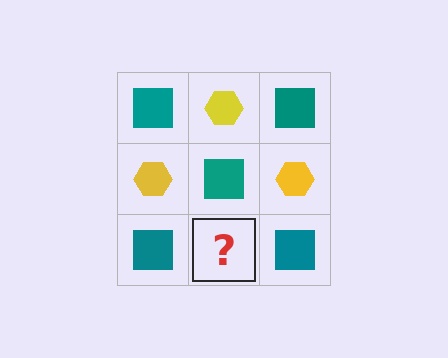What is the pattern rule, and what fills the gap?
The rule is that it alternates teal square and yellow hexagon in a checkerboard pattern. The gap should be filled with a yellow hexagon.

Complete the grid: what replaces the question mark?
The question mark should be replaced with a yellow hexagon.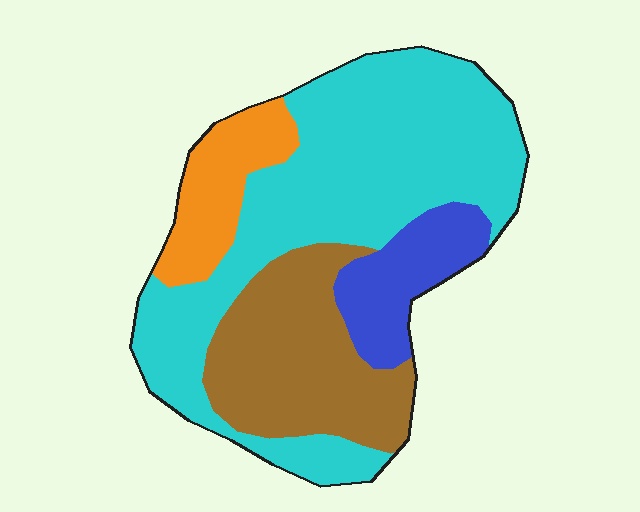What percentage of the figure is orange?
Orange covers about 10% of the figure.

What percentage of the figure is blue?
Blue covers about 10% of the figure.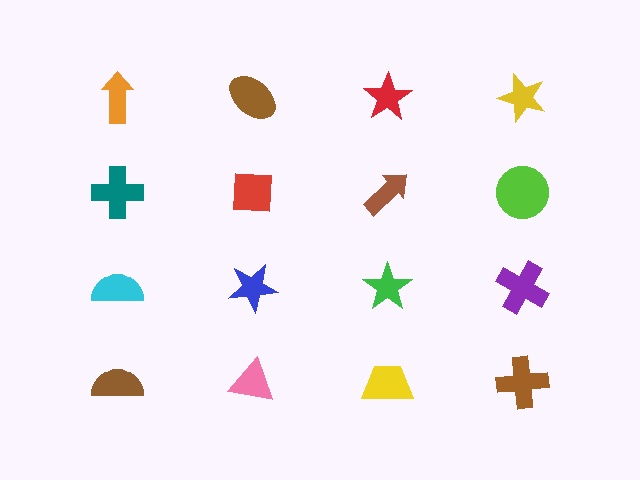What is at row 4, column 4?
A brown cross.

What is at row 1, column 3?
A red star.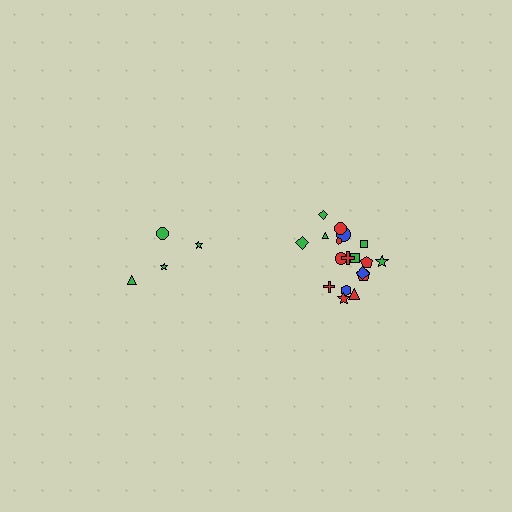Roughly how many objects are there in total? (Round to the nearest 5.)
Roughly 20 objects in total.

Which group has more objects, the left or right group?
The right group.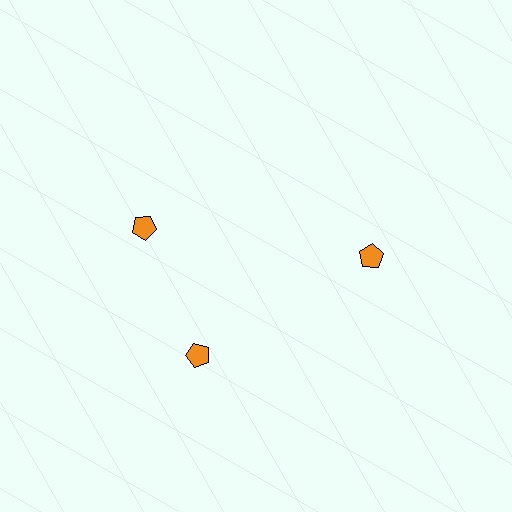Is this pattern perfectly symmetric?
No. The 3 orange pentagons are arranged in a ring, but one element near the 11 o'clock position is rotated out of alignment along the ring, breaking the 3-fold rotational symmetry.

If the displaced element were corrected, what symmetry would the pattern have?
It would have 3-fold rotational symmetry — the pattern would map onto itself every 120 degrees.